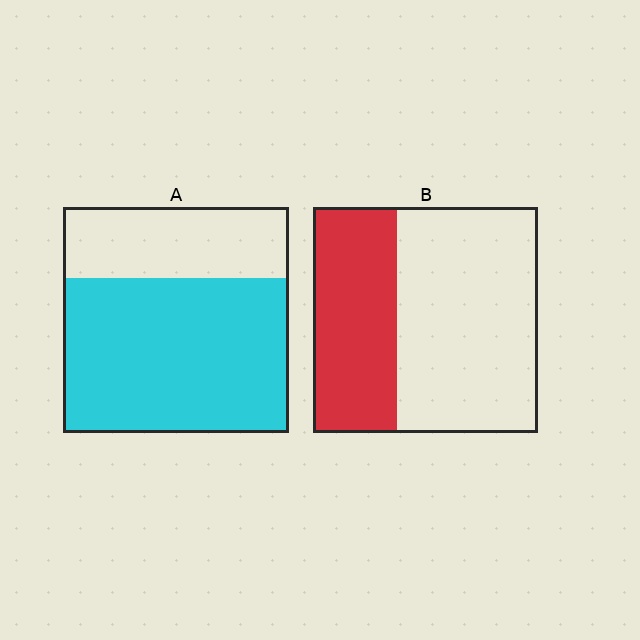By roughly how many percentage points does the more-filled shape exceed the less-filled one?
By roughly 30 percentage points (A over B).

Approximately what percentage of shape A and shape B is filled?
A is approximately 70% and B is approximately 35%.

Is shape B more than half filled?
No.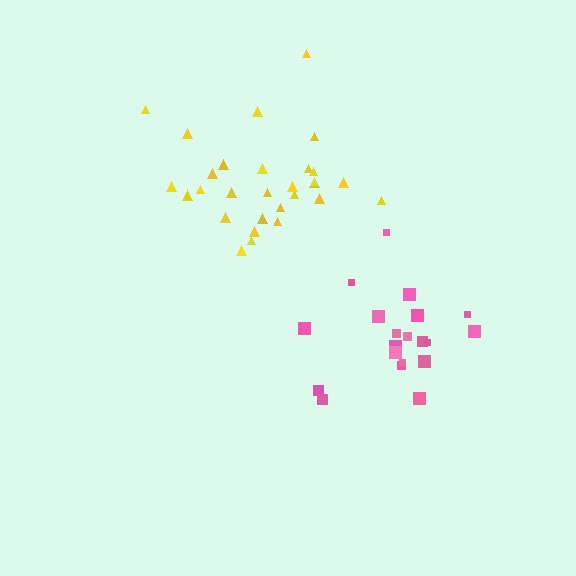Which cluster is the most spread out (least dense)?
Yellow.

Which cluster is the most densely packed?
Pink.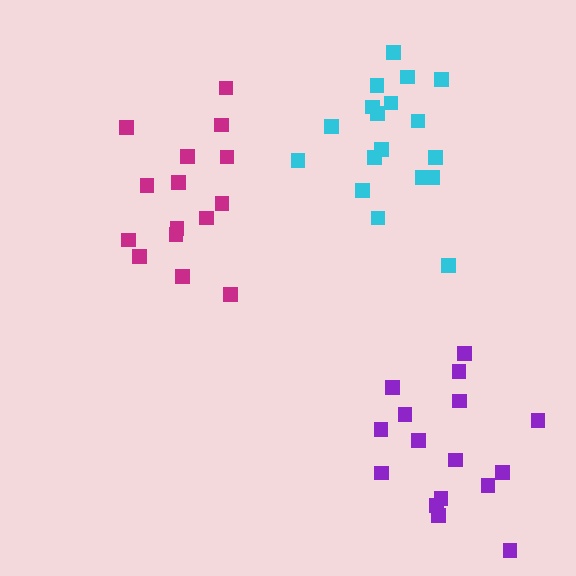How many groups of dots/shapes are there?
There are 3 groups.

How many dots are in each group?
Group 1: 15 dots, Group 2: 16 dots, Group 3: 18 dots (49 total).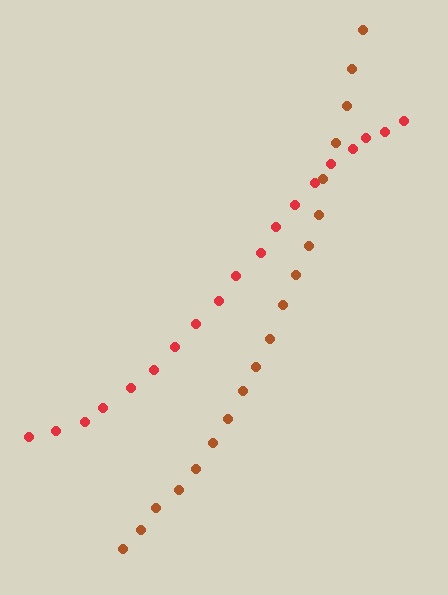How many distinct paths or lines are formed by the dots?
There are 2 distinct paths.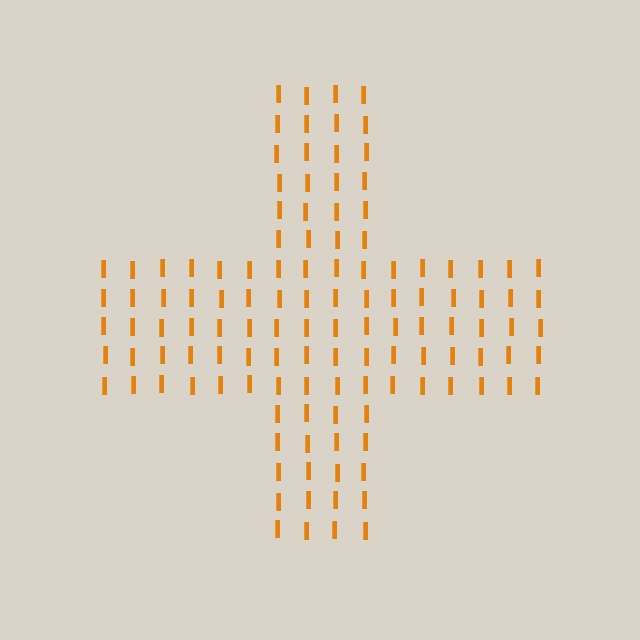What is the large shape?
The large shape is a cross.